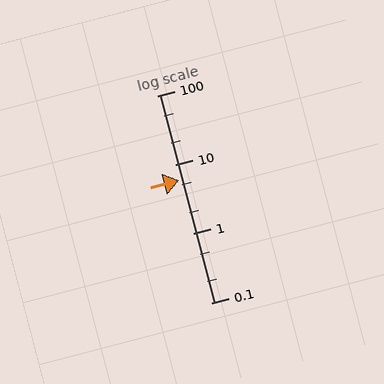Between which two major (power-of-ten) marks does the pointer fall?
The pointer is between 1 and 10.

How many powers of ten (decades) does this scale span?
The scale spans 3 decades, from 0.1 to 100.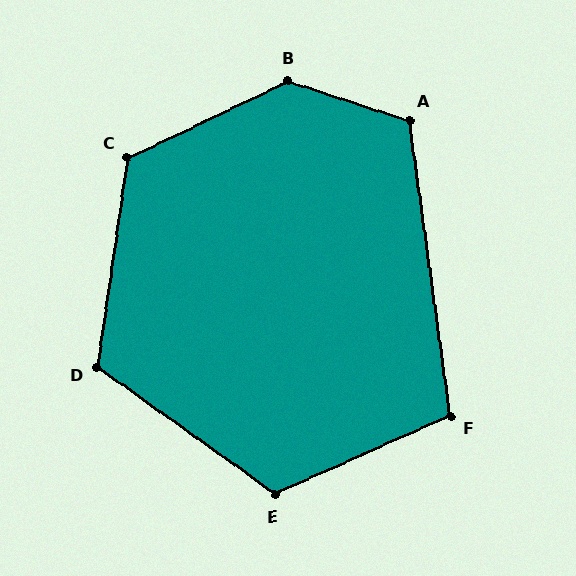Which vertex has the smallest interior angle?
F, at approximately 106 degrees.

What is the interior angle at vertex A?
Approximately 116 degrees (obtuse).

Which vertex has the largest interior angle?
B, at approximately 136 degrees.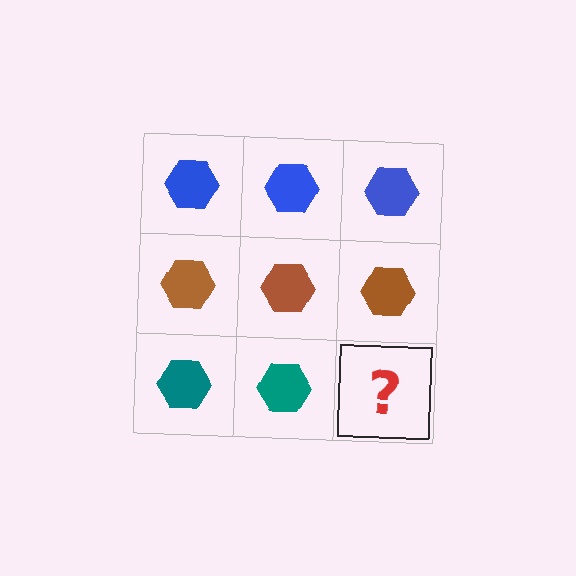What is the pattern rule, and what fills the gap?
The rule is that each row has a consistent color. The gap should be filled with a teal hexagon.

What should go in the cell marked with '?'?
The missing cell should contain a teal hexagon.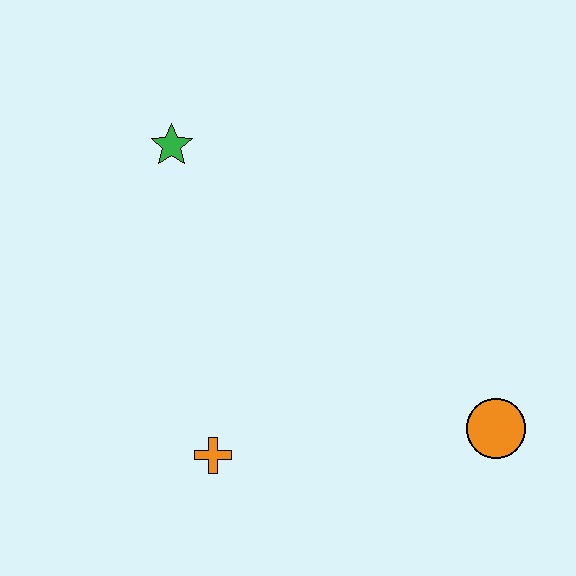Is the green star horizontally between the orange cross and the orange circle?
No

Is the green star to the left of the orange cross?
Yes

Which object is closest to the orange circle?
The orange cross is closest to the orange circle.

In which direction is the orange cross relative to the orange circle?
The orange cross is to the left of the orange circle.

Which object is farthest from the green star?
The orange circle is farthest from the green star.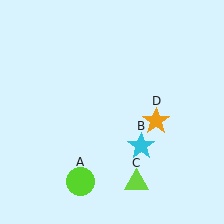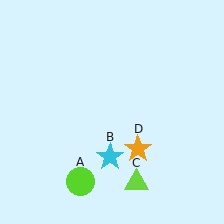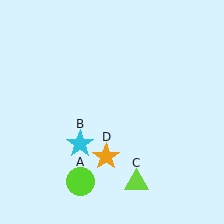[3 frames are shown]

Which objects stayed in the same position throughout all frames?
Lime circle (object A) and lime triangle (object C) remained stationary.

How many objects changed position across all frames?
2 objects changed position: cyan star (object B), orange star (object D).